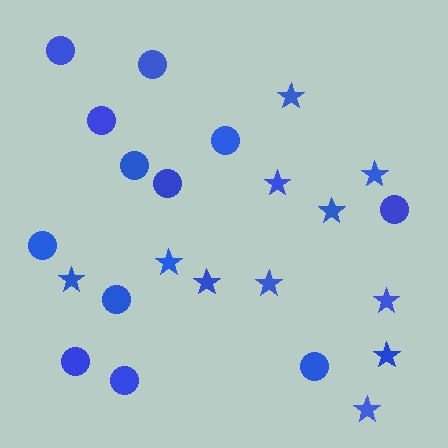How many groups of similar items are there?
There are 2 groups: one group of stars (11) and one group of circles (12).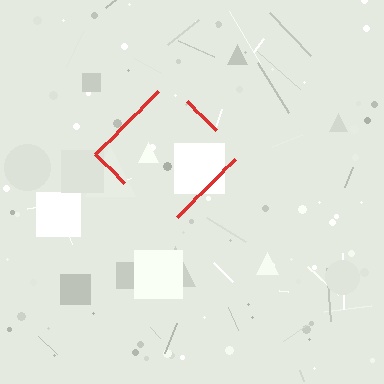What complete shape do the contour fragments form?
The contour fragments form a diamond.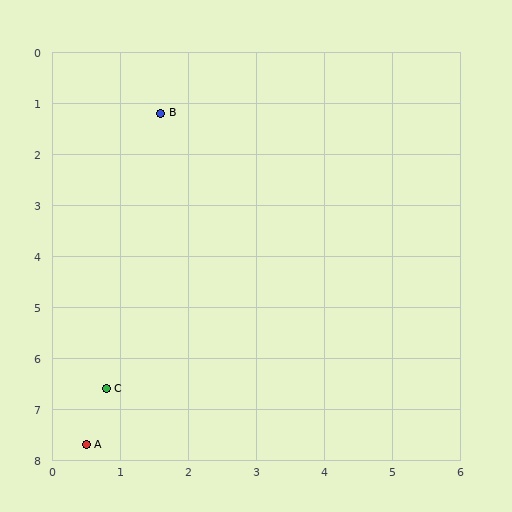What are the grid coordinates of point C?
Point C is at approximately (0.8, 6.6).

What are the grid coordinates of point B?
Point B is at approximately (1.6, 1.2).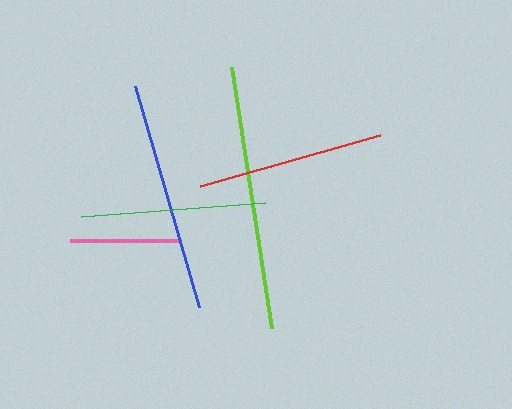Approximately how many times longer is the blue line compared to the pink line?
The blue line is approximately 2.1 times the length of the pink line.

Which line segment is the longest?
The lime line is the longest at approximately 264 pixels.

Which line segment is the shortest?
The pink line is the shortest at approximately 111 pixels.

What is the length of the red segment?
The red segment is approximately 187 pixels long.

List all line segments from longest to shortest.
From longest to shortest: lime, blue, red, green, pink.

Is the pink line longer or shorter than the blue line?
The blue line is longer than the pink line.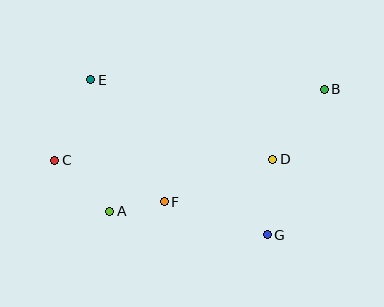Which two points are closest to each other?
Points A and F are closest to each other.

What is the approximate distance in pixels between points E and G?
The distance between E and G is approximately 235 pixels.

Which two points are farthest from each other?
Points B and C are farthest from each other.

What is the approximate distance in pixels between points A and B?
The distance between A and B is approximately 247 pixels.